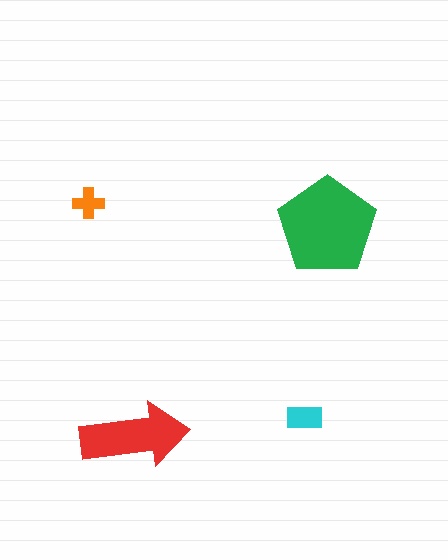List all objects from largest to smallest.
The green pentagon, the red arrow, the cyan rectangle, the orange cross.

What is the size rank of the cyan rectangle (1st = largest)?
3rd.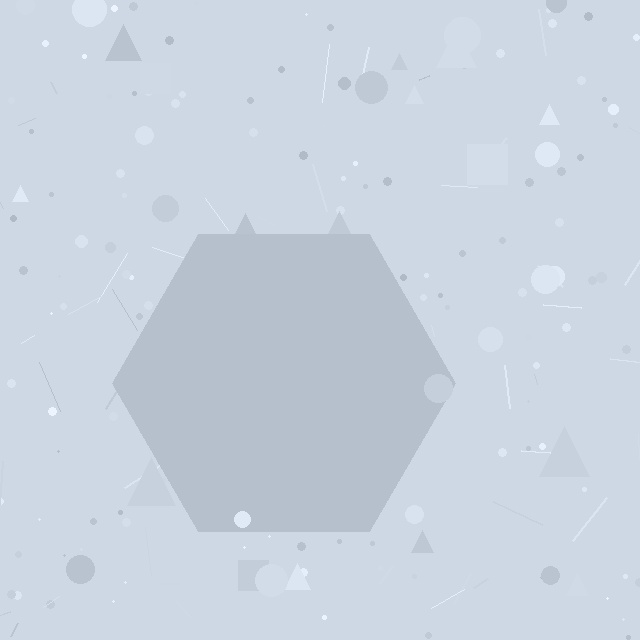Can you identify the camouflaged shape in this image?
The camouflaged shape is a hexagon.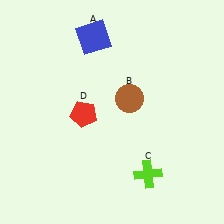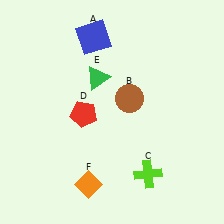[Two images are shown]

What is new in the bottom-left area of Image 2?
An orange diamond (F) was added in the bottom-left area of Image 2.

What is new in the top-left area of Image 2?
A green triangle (E) was added in the top-left area of Image 2.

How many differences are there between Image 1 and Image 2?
There are 2 differences between the two images.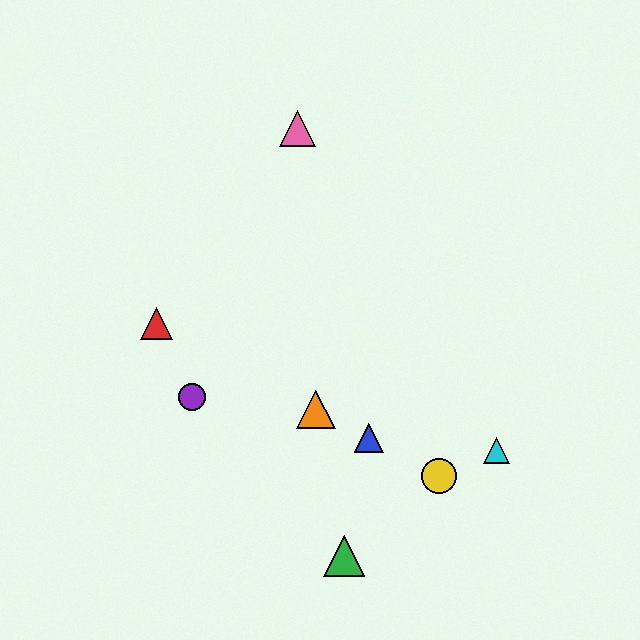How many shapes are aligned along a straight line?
4 shapes (the red triangle, the blue triangle, the yellow circle, the orange triangle) are aligned along a straight line.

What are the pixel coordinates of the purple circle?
The purple circle is at (192, 397).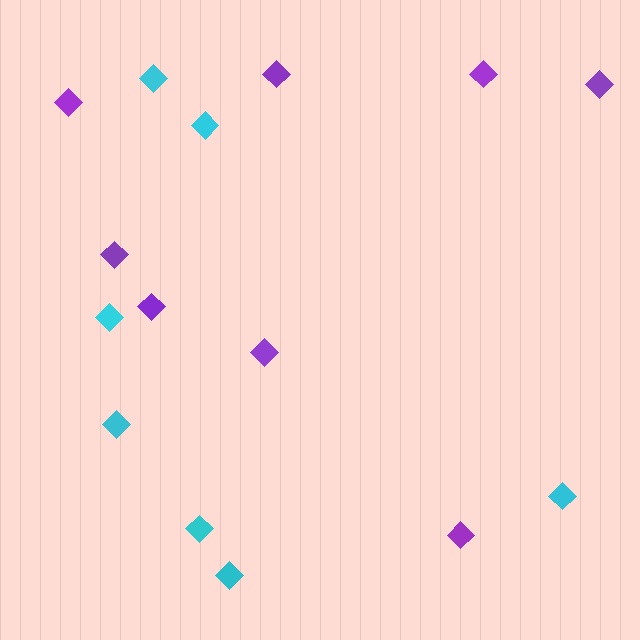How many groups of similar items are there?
There are 2 groups: one group of purple diamonds (8) and one group of cyan diamonds (7).